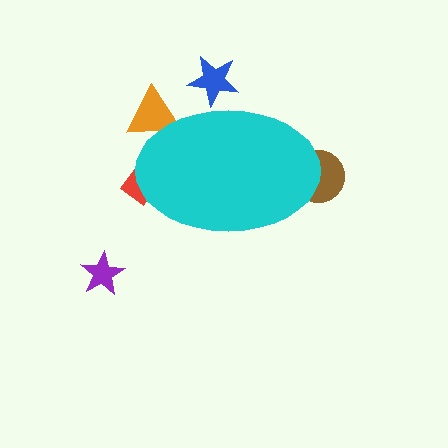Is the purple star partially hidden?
No, the purple star is fully visible.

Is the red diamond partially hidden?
Yes, the red diamond is partially hidden behind the cyan ellipse.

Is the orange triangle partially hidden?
Yes, the orange triangle is partially hidden behind the cyan ellipse.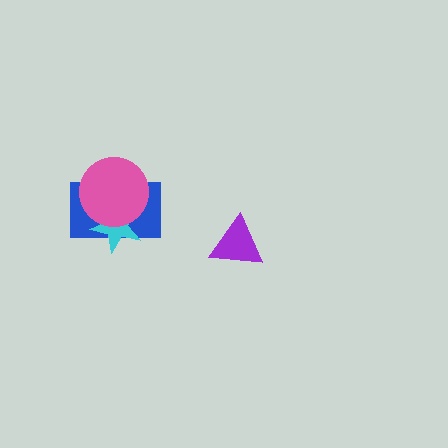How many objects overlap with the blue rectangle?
2 objects overlap with the blue rectangle.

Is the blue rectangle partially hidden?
Yes, it is partially covered by another shape.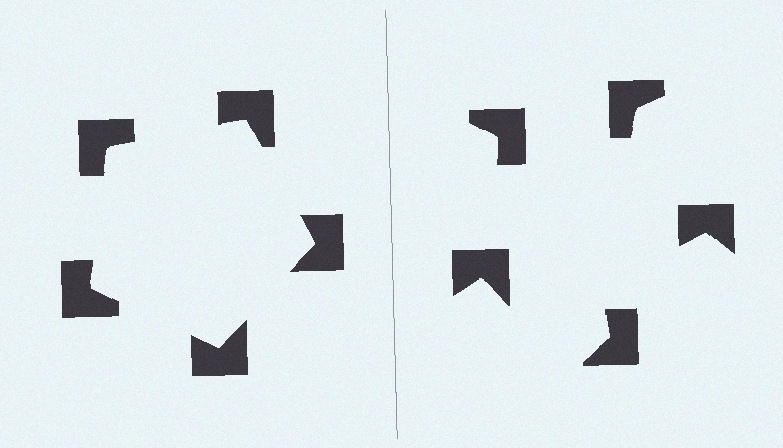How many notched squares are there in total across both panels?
10 — 5 on each side.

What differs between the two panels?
The notched squares are positioned identically on both sides; only the wedge orientations differ. On the left they align to a pentagon; on the right they are misaligned.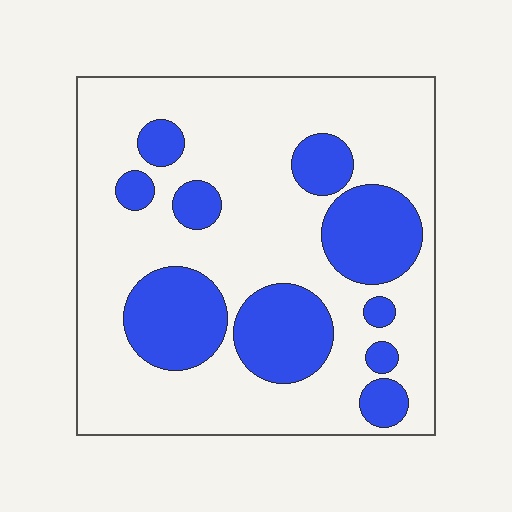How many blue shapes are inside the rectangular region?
10.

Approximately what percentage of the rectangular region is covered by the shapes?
Approximately 30%.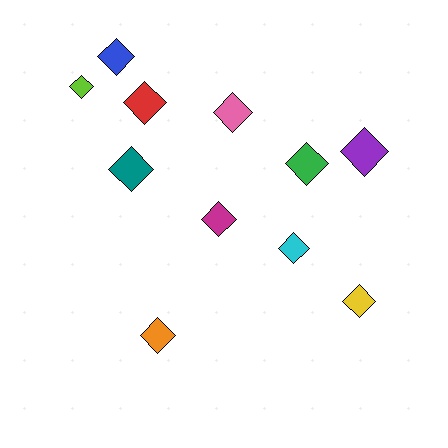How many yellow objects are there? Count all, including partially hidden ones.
There is 1 yellow object.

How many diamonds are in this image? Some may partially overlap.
There are 11 diamonds.